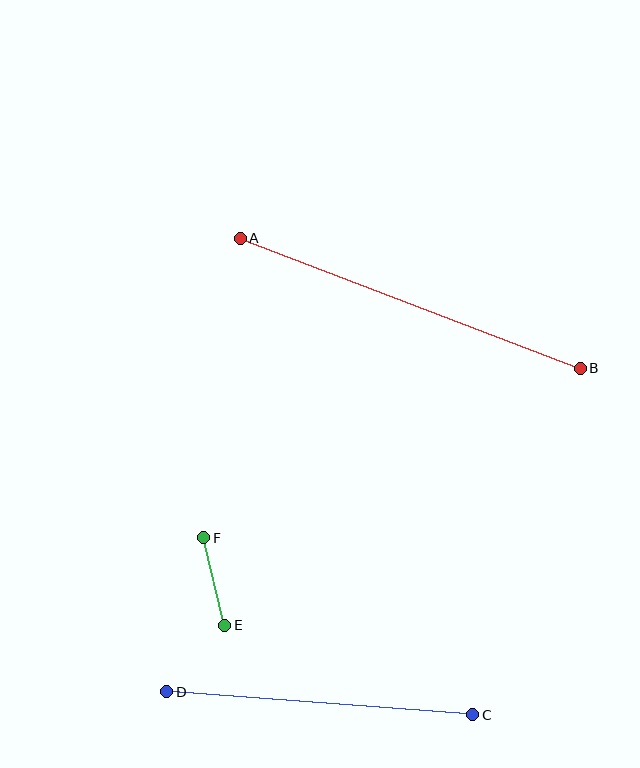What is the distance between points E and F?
The distance is approximately 90 pixels.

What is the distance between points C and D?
The distance is approximately 307 pixels.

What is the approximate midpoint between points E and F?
The midpoint is at approximately (214, 581) pixels.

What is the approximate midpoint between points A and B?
The midpoint is at approximately (410, 303) pixels.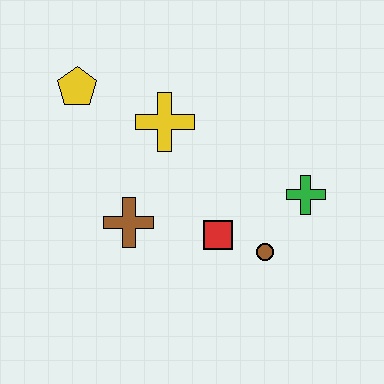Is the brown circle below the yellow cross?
Yes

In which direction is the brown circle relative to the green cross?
The brown circle is below the green cross.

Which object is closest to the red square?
The brown circle is closest to the red square.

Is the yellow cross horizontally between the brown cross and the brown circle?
Yes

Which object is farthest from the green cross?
The yellow pentagon is farthest from the green cross.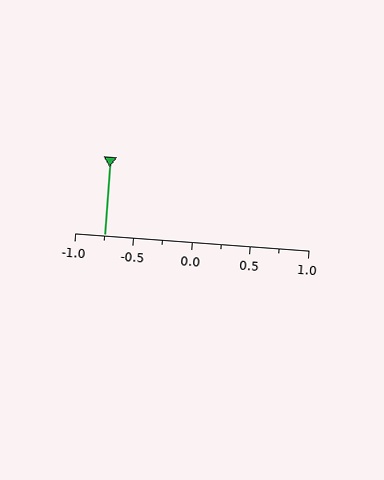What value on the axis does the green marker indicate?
The marker indicates approximately -0.75.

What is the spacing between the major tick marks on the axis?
The major ticks are spaced 0.5 apart.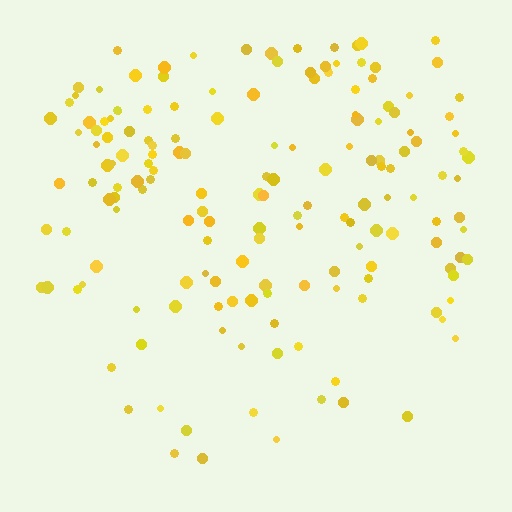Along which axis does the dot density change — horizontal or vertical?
Vertical.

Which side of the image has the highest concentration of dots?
The top.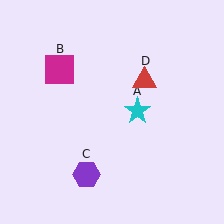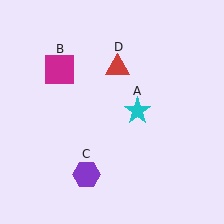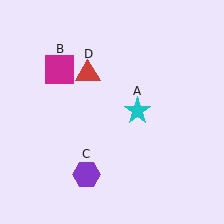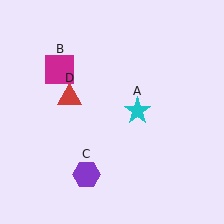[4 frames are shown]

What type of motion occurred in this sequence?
The red triangle (object D) rotated counterclockwise around the center of the scene.